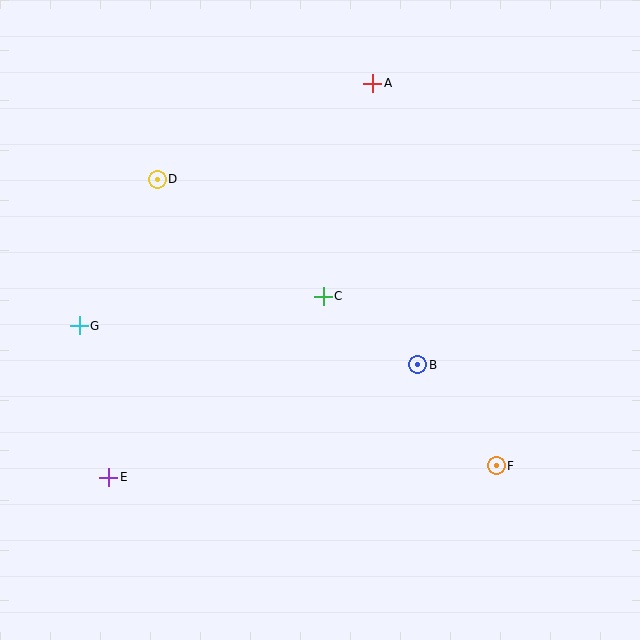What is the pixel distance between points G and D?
The distance between G and D is 166 pixels.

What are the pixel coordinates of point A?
Point A is at (373, 83).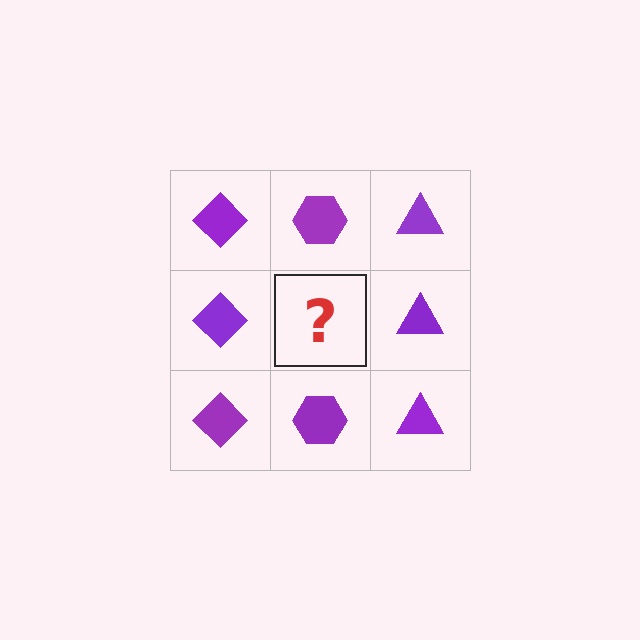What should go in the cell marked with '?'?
The missing cell should contain a purple hexagon.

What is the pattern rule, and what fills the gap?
The rule is that each column has a consistent shape. The gap should be filled with a purple hexagon.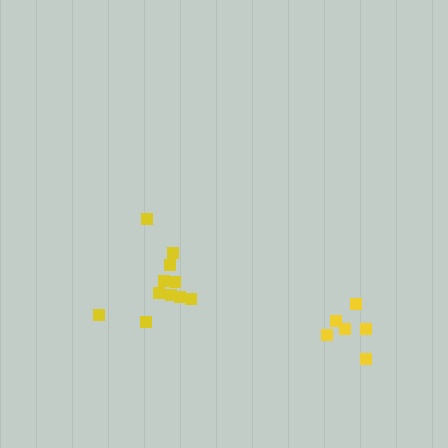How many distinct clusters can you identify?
There are 2 distinct clusters.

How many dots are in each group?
Group 1: 11 dots, Group 2: 6 dots (17 total).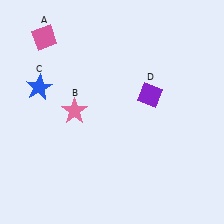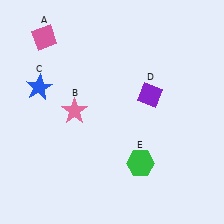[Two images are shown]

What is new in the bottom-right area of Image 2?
A green hexagon (E) was added in the bottom-right area of Image 2.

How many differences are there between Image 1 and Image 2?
There is 1 difference between the two images.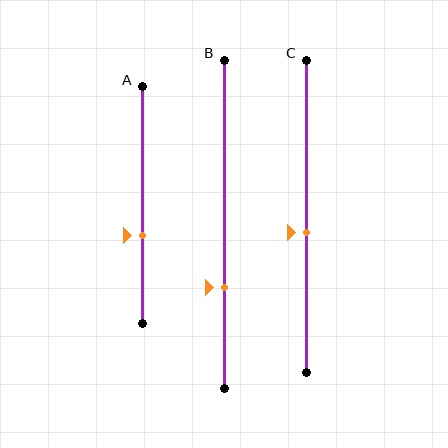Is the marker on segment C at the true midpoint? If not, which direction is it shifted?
No, the marker on segment C is shifted downward by about 5% of the segment length.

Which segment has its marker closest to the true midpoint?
Segment C has its marker closest to the true midpoint.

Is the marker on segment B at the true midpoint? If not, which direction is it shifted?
No, the marker on segment B is shifted downward by about 19% of the segment length.